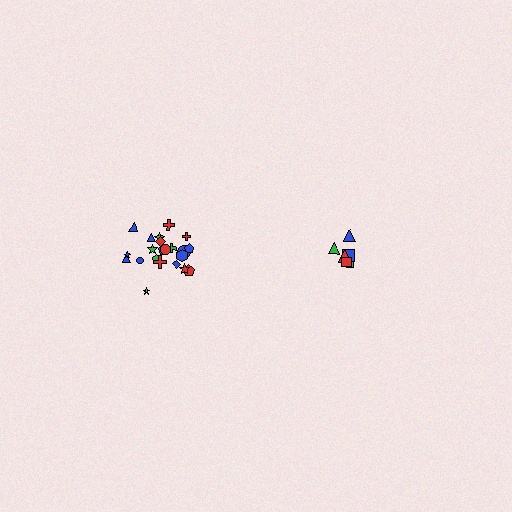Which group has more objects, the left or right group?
The left group.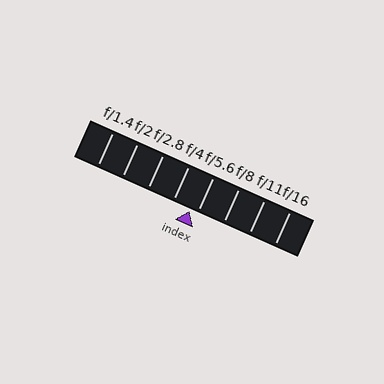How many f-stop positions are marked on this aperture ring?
There are 8 f-stop positions marked.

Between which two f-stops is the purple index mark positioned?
The index mark is between f/4 and f/5.6.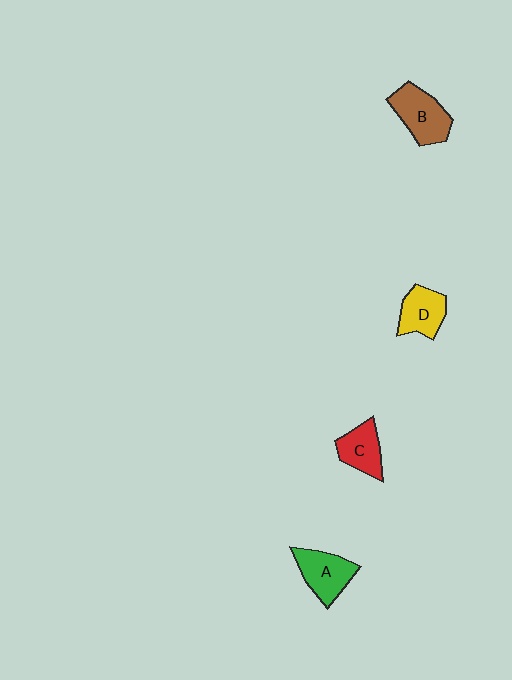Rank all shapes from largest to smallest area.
From largest to smallest: B (brown), A (green), D (yellow), C (red).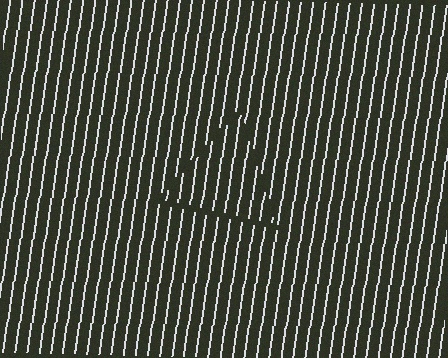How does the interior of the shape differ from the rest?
The interior of the shape contains the same grating, shifted by half a period — the contour is defined by the phase discontinuity where line-ends from the inner and outer gratings abut.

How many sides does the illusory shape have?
3 sides — the line-ends trace a triangle.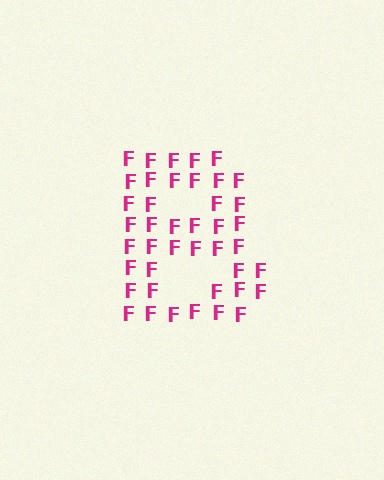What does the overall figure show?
The overall figure shows the letter B.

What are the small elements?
The small elements are letter F's.